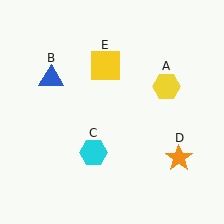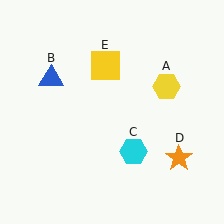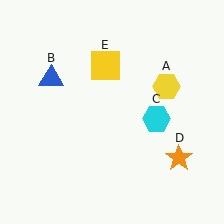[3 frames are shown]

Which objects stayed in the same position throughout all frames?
Yellow hexagon (object A) and blue triangle (object B) and orange star (object D) and yellow square (object E) remained stationary.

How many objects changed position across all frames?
1 object changed position: cyan hexagon (object C).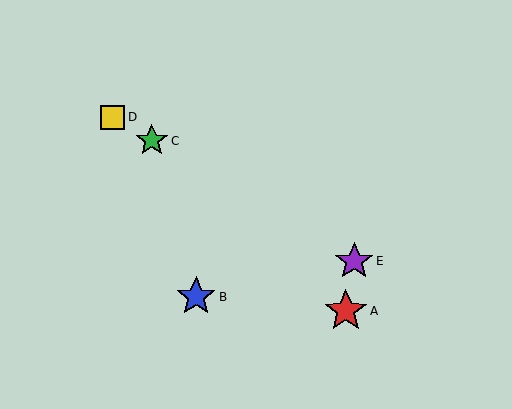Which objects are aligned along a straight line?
Objects C, D, E are aligned along a straight line.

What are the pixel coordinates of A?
Object A is at (346, 311).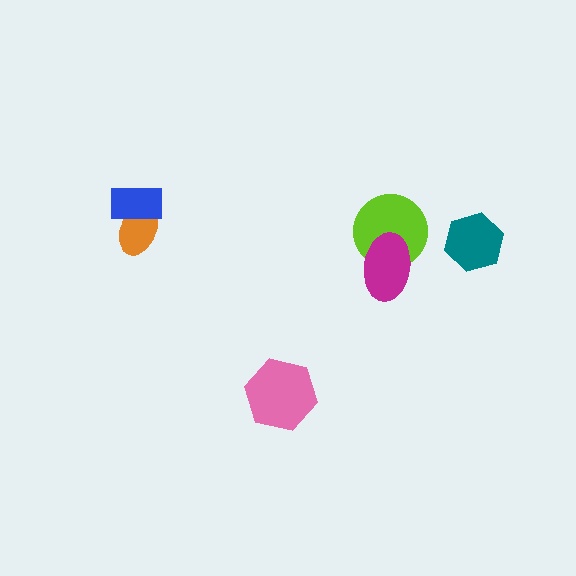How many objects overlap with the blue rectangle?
1 object overlaps with the blue rectangle.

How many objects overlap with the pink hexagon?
0 objects overlap with the pink hexagon.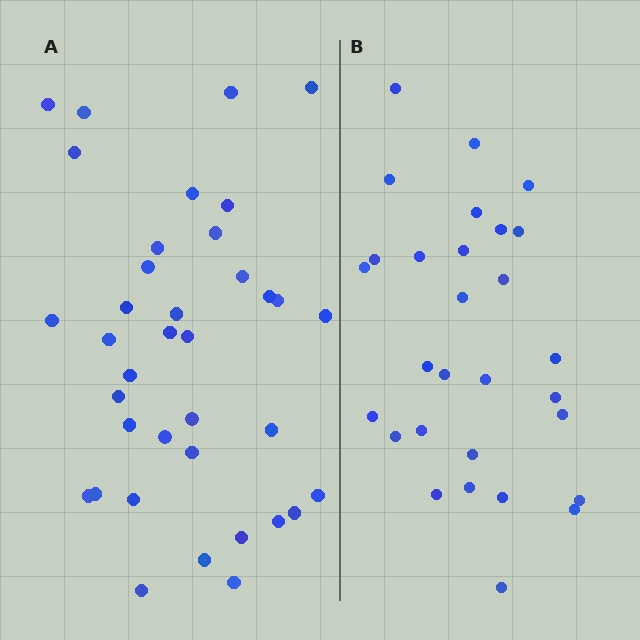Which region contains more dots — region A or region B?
Region A (the left region) has more dots.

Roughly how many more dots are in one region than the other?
Region A has roughly 8 or so more dots than region B.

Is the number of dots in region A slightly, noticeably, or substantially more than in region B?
Region A has noticeably more, but not dramatically so. The ratio is roughly 1.3 to 1.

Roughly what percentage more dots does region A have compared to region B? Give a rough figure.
About 30% more.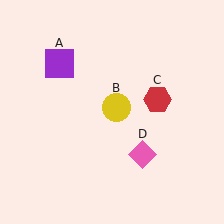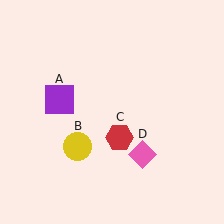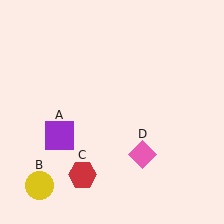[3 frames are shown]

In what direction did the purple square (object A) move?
The purple square (object A) moved down.